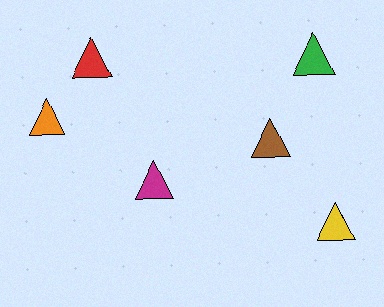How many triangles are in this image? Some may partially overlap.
There are 6 triangles.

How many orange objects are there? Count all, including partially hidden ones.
There is 1 orange object.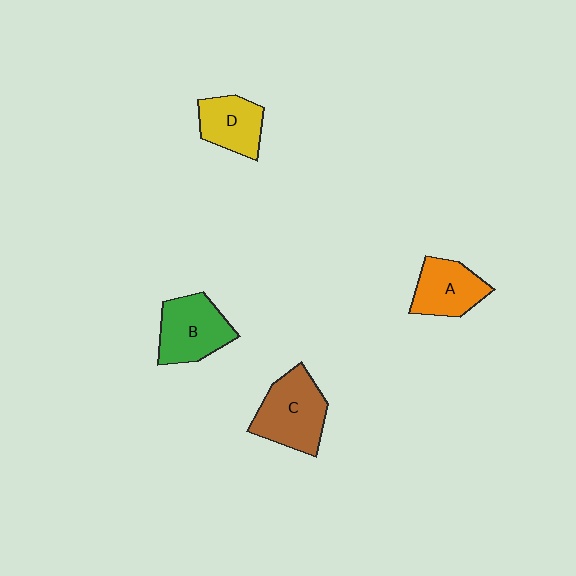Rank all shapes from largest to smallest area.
From largest to smallest: C (brown), B (green), A (orange), D (yellow).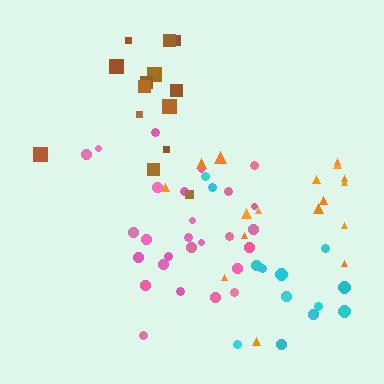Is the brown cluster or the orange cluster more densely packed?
Brown.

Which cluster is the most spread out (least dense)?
Cyan.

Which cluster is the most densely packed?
Pink.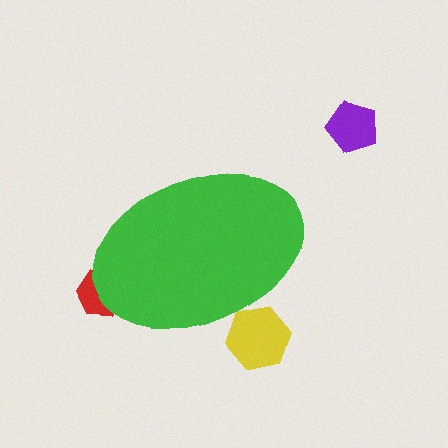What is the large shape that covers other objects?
A green ellipse.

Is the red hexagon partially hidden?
Yes, the red hexagon is partially hidden behind the green ellipse.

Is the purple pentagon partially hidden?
No, the purple pentagon is fully visible.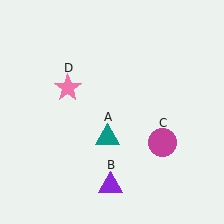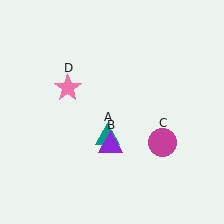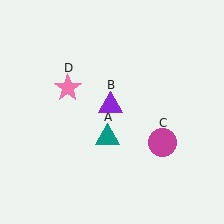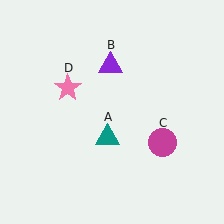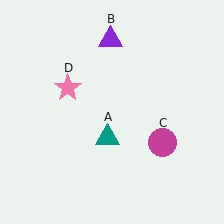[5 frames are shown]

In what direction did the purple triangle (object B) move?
The purple triangle (object B) moved up.